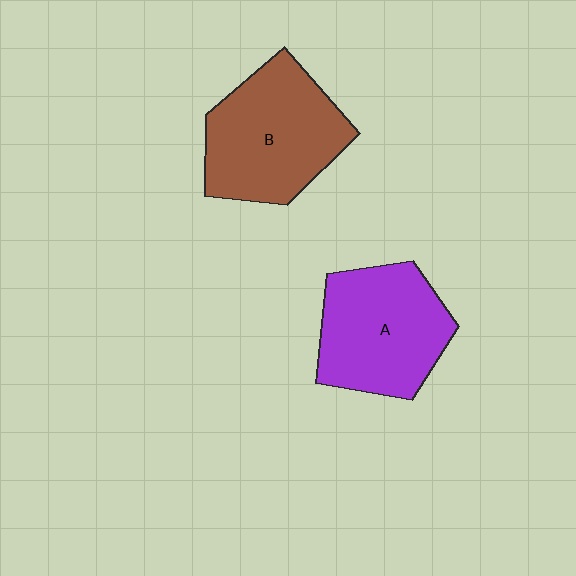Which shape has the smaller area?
Shape A (purple).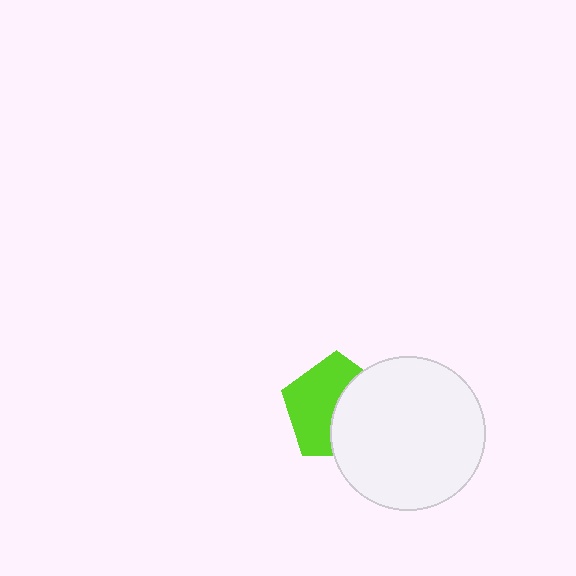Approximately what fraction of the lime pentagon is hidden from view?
Roughly 45% of the lime pentagon is hidden behind the white circle.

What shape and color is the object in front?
The object in front is a white circle.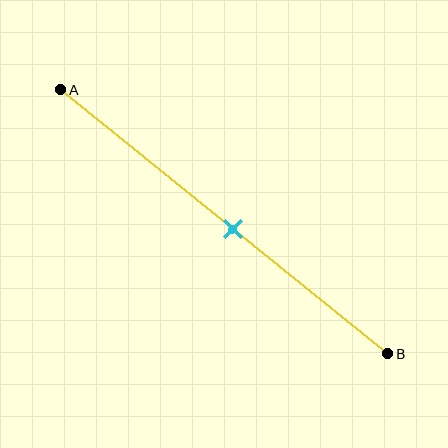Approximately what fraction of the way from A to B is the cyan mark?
The cyan mark is approximately 55% of the way from A to B.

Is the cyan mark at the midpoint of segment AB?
Yes, the mark is approximately at the midpoint.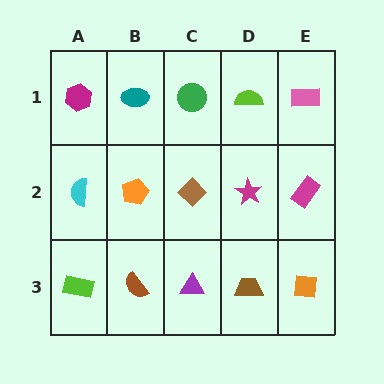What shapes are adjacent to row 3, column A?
A cyan semicircle (row 2, column A), a brown semicircle (row 3, column B).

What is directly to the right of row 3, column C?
A brown trapezoid.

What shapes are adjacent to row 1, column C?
A brown diamond (row 2, column C), a teal ellipse (row 1, column B), a lime semicircle (row 1, column D).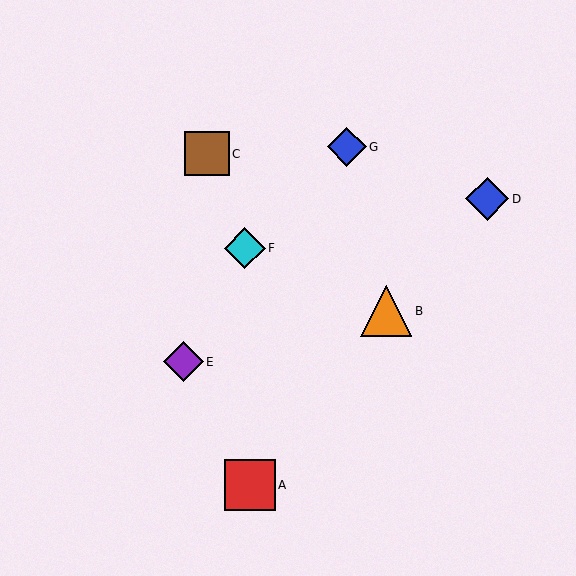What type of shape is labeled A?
Shape A is a red square.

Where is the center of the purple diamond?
The center of the purple diamond is at (183, 362).